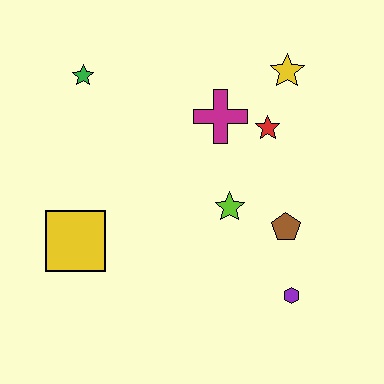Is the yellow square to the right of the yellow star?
No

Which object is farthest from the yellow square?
The yellow star is farthest from the yellow square.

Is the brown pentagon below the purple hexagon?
No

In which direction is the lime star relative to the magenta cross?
The lime star is below the magenta cross.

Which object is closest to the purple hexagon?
The brown pentagon is closest to the purple hexagon.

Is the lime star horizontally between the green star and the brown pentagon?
Yes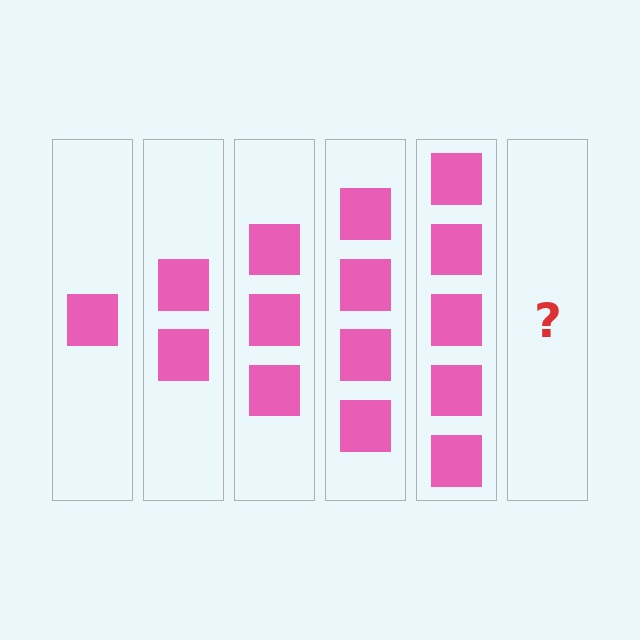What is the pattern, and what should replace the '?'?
The pattern is that each step adds one more square. The '?' should be 6 squares.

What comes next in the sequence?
The next element should be 6 squares.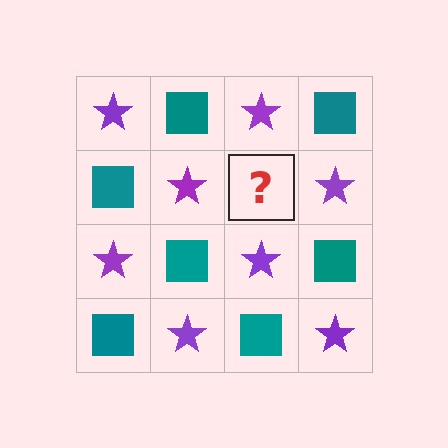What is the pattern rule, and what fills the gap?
The rule is that it alternates purple star and teal square in a checkerboard pattern. The gap should be filled with a teal square.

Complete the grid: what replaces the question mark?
The question mark should be replaced with a teal square.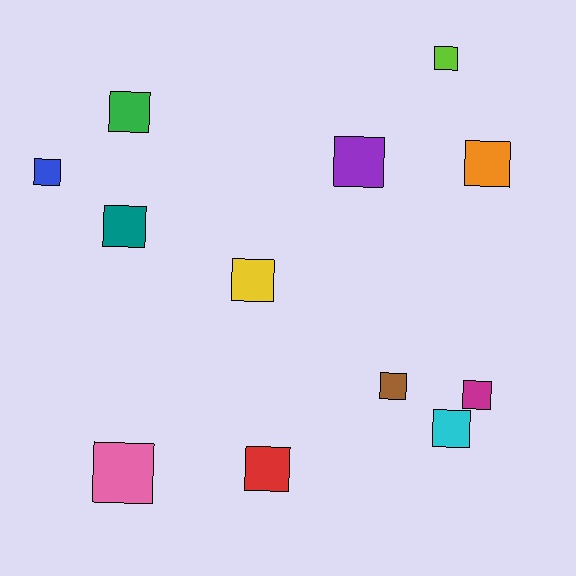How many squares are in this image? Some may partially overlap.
There are 12 squares.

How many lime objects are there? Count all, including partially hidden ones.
There is 1 lime object.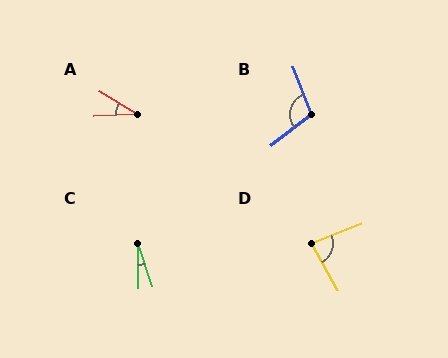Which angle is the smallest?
C, at approximately 18 degrees.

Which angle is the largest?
B, at approximately 107 degrees.